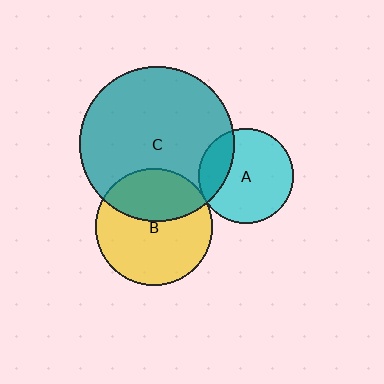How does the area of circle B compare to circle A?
Approximately 1.5 times.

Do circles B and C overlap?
Yes.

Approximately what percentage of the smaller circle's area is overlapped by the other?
Approximately 35%.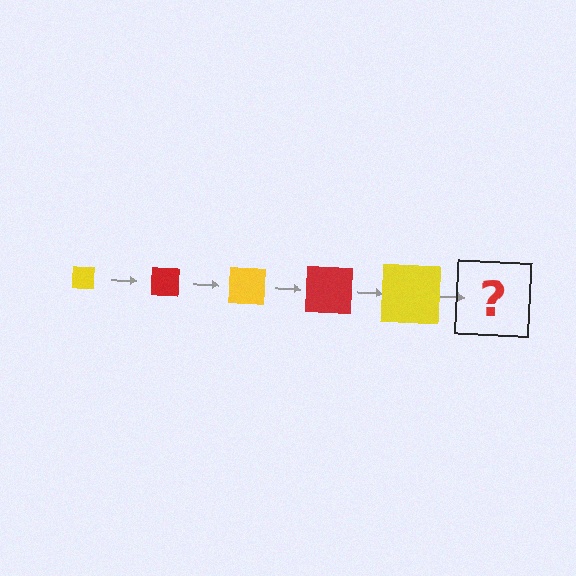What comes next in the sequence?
The next element should be a red square, larger than the previous one.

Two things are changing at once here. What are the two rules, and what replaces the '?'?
The two rules are that the square grows larger each step and the color cycles through yellow and red. The '?' should be a red square, larger than the previous one.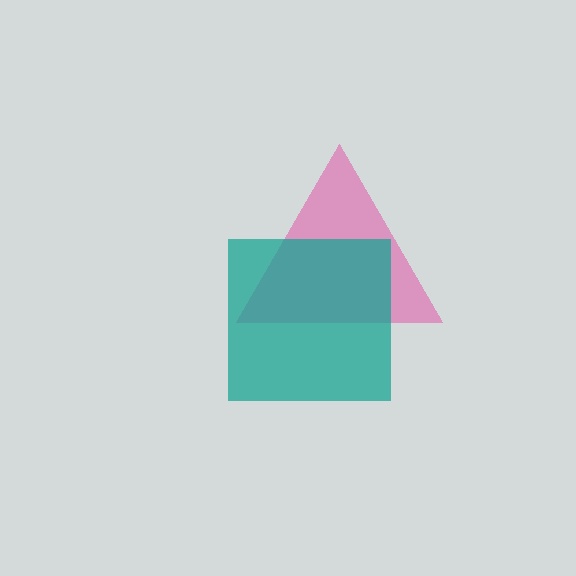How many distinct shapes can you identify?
There are 2 distinct shapes: a pink triangle, a teal square.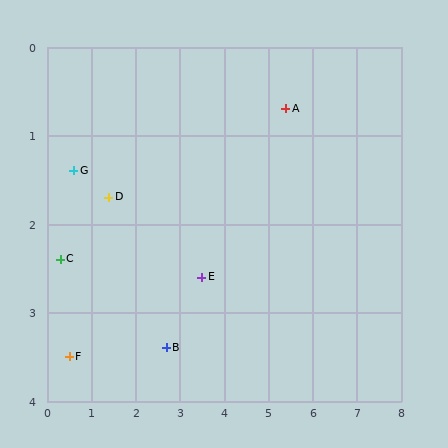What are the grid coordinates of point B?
Point B is at approximately (2.7, 3.4).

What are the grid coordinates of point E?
Point E is at approximately (3.5, 2.6).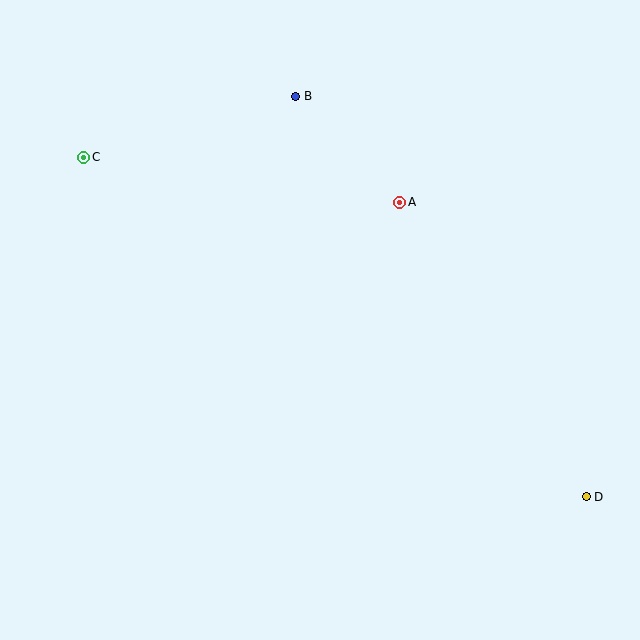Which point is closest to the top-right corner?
Point A is closest to the top-right corner.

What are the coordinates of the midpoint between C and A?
The midpoint between C and A is at (242, 180).